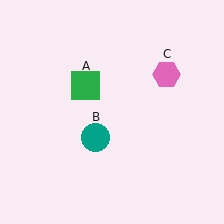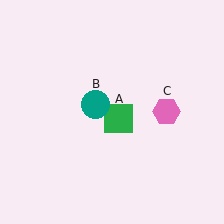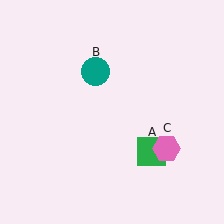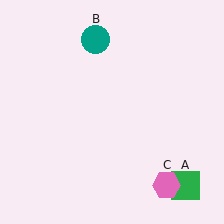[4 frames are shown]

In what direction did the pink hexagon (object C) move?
The pink hexagon (object C) moved down.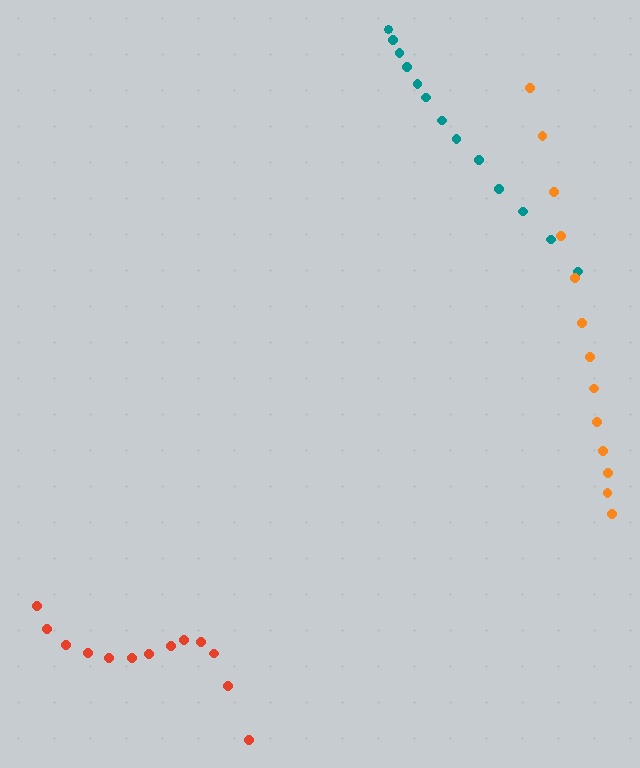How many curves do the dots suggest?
There are 3 distinct paths.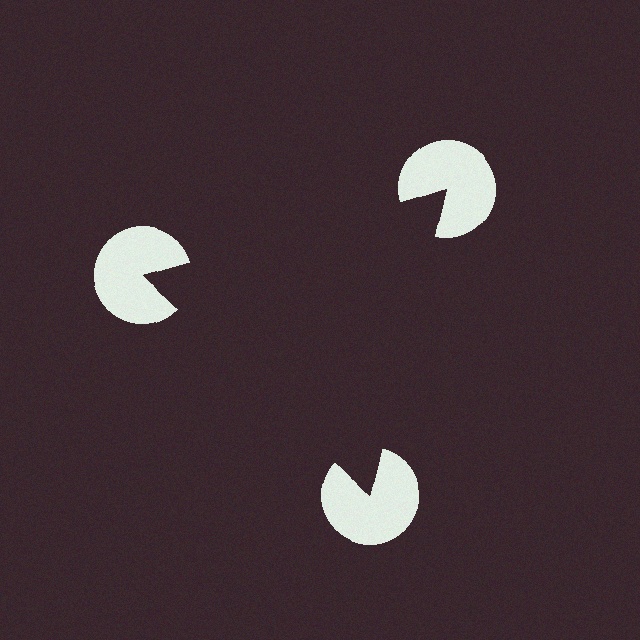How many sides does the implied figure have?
3 sides.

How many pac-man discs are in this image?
There are 3 — one at each vertex of the illusory triangle.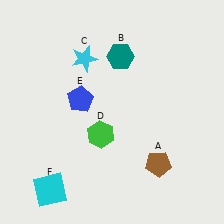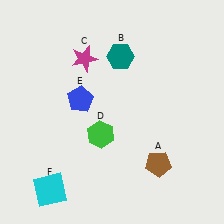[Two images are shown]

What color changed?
The star (C) changed from cyan in Image 1 to magenta in Image 2.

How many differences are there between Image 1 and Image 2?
There is 1 difference between the two images.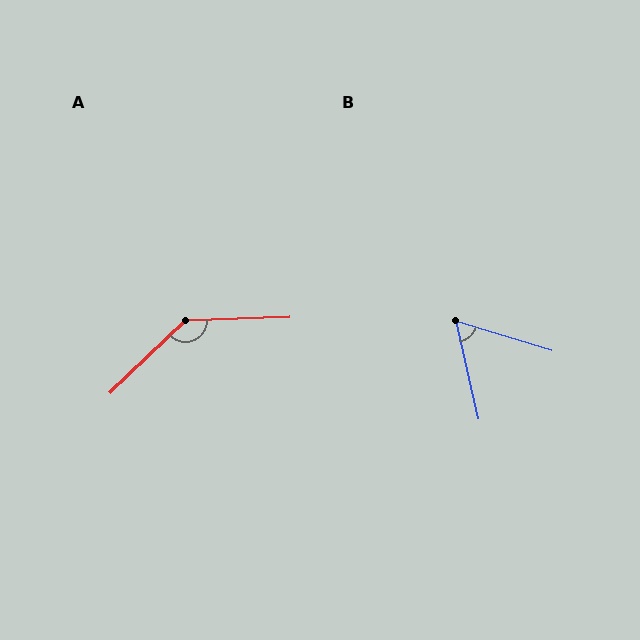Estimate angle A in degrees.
Approximately 138 degrees.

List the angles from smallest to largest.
B (60°), A (138°).